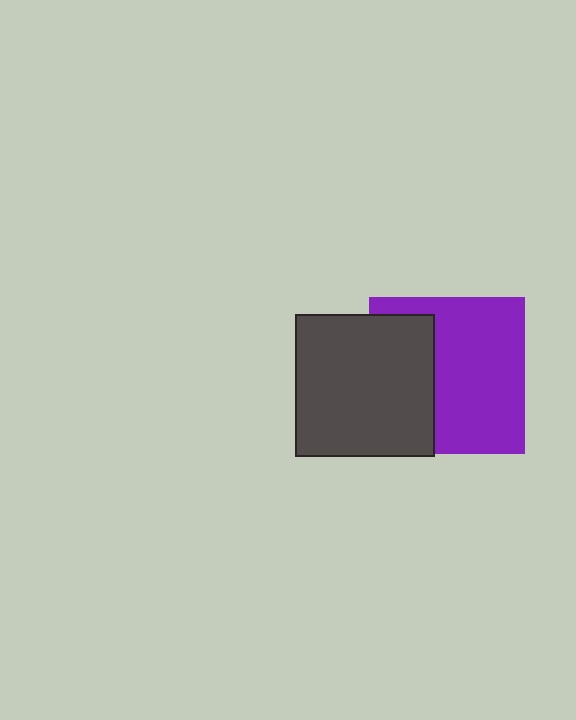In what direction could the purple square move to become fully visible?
The purple square could move right. That would shift it out from behind the dark gray rectangle entirely.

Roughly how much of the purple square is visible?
About half of it is visible (roughly 62%).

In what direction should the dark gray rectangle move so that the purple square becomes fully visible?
The dark gray rectangle should move left. That is the shortest direction to clear the overlap and leave the purple square fully visible.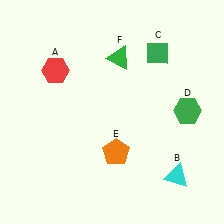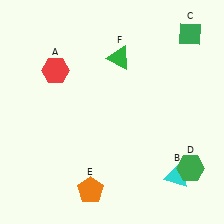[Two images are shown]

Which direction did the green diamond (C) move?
The green diamond (C) moved right.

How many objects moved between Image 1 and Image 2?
3 objects moved between the two images.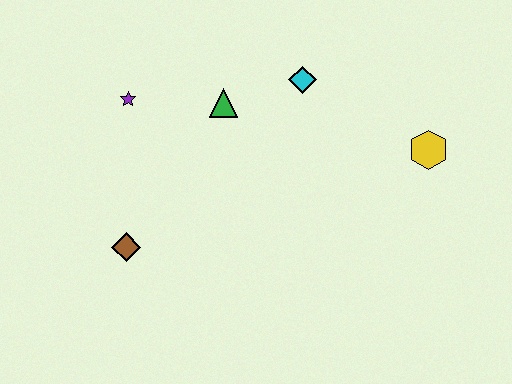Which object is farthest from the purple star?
The yellow hexagon is farthest from the purple star.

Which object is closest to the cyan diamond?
The green triangle is closest to the cyan diamond.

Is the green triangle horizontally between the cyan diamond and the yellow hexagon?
No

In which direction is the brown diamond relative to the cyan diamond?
The brown diamond is to the left of the cyan diamond.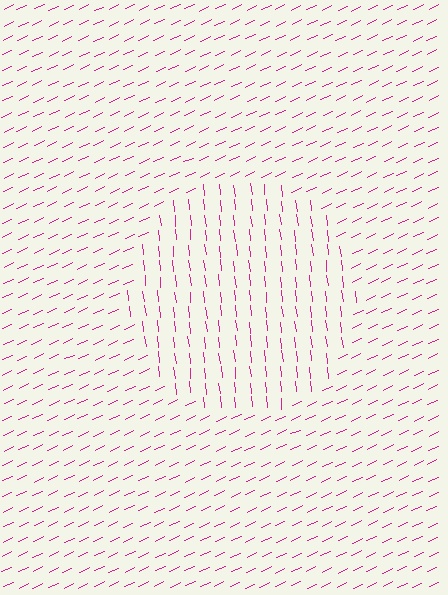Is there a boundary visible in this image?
Yes, there is a texture boundary formed by a change in line orientation.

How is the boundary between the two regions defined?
The boundary is defined purely by a change in line orientation (approximately 72 degrees difference). All lines are the same color and thickness.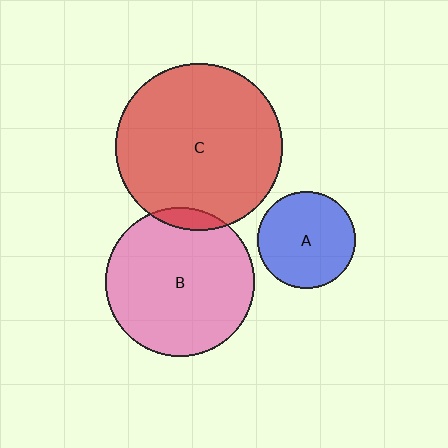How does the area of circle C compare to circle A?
Approximately 2.9 times.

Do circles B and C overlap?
Yes.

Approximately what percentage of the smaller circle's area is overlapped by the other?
Approximately 5%.